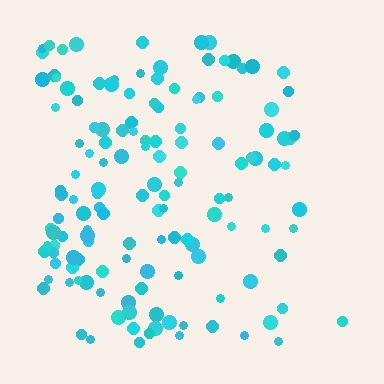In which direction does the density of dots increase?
From right to left, with the left side densest.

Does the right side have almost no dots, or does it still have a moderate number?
Still a moderate number, just noticeably fewer than the left.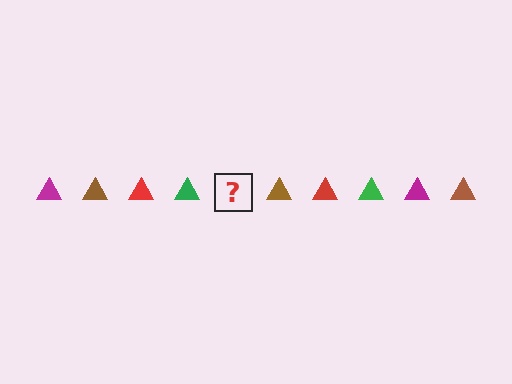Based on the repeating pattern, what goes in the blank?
The blank should be a magenta triangle.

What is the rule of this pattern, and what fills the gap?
The rule is that the pattern cycles through magenta, brown, red, green triangles. The gap should be filled with a magenta triangle.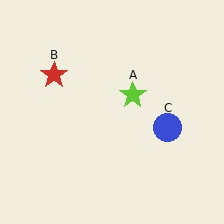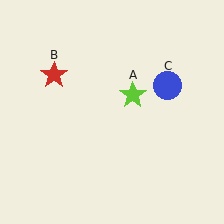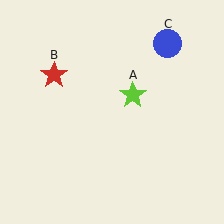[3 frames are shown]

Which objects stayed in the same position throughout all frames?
Lime star (object A) and red star (object B) remained stationary.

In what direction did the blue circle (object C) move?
The blue circle (object C) moved up.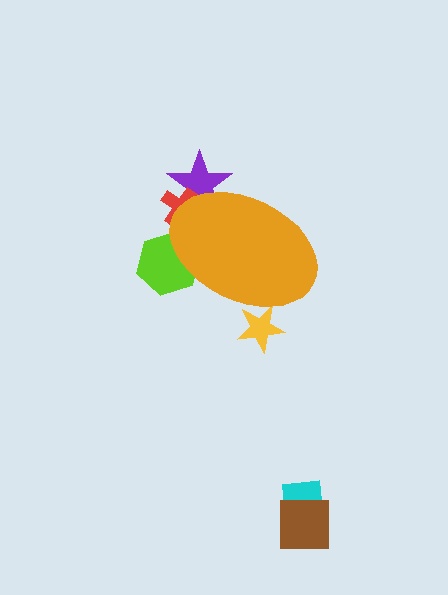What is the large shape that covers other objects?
An orange ellipse.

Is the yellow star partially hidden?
Yes, the yellow star is partially hidden behind the orange ellipse.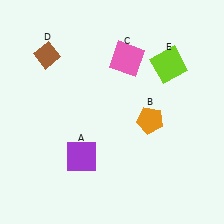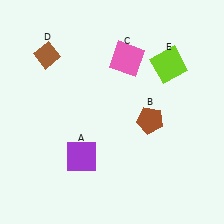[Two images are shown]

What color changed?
The pentagon (B) changed from orange in Image 1 to brown in Image 2.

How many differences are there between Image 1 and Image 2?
There is 1 difference between the two images.